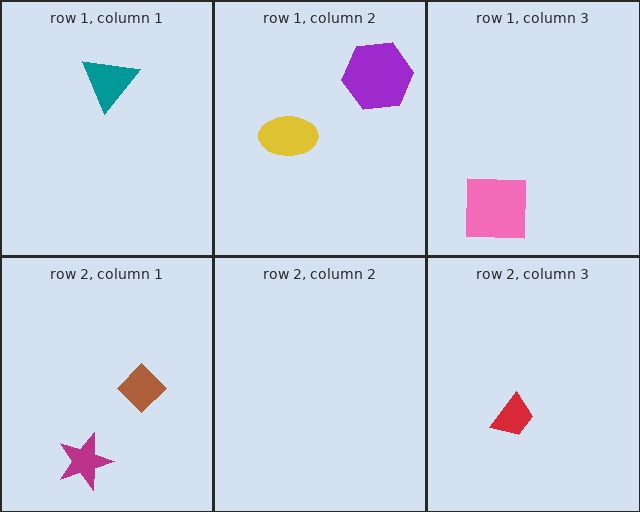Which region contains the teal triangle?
The row 1, column 1 region.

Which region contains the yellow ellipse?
The row 1, column 2 region.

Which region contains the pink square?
The row 1, column 3 region.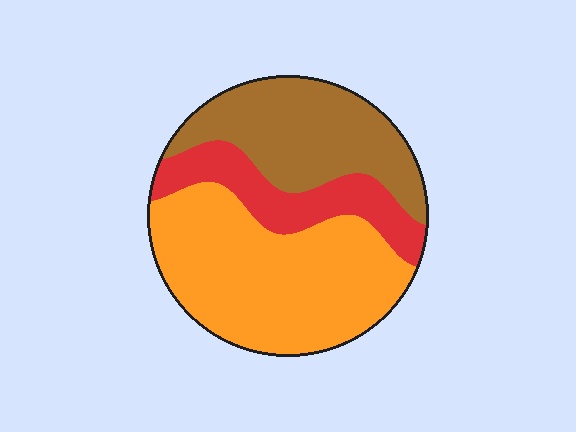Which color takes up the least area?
Red, at roughly 20%.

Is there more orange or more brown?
Orange.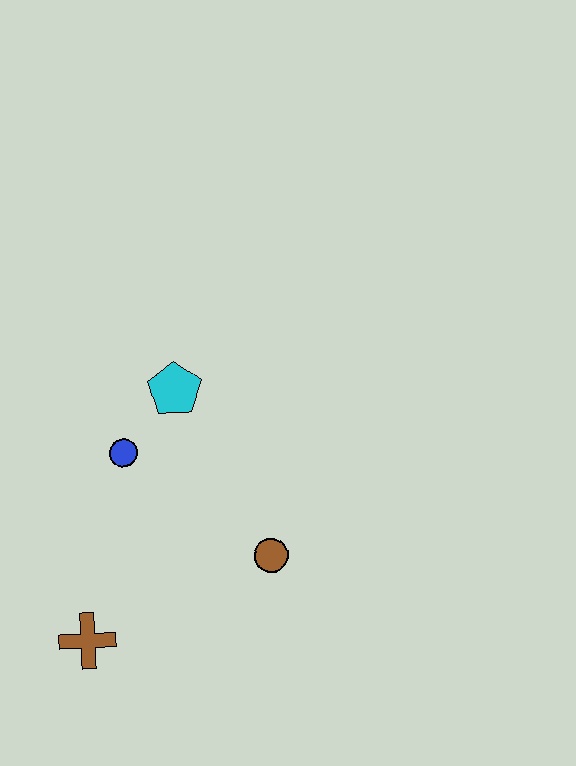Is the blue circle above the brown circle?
Yes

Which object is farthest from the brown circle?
The brown cross is farthest from the brown circle.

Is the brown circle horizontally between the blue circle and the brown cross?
No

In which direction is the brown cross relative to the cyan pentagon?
The brown cross is below the cyan pentagon.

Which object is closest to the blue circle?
The cyan pentagon is closest to the blue circle.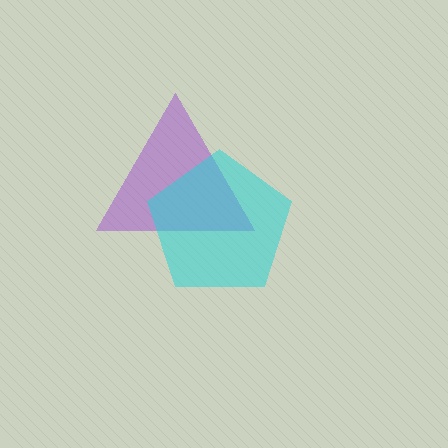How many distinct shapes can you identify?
There are 2 distinct shapes: a purple triangle, a cyan pentagon.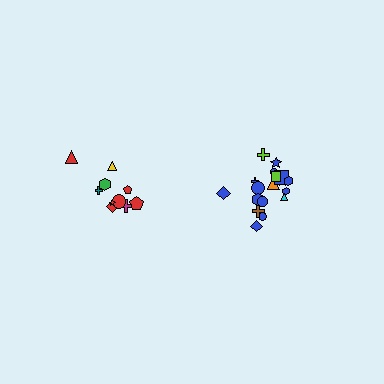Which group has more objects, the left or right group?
The right group.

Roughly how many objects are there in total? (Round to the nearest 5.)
Roughly 30 objects in total.